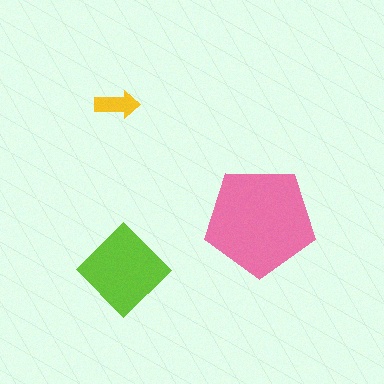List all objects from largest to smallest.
The pink pentagon, the lime diamond, the yellow arrow.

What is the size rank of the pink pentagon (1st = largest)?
1st.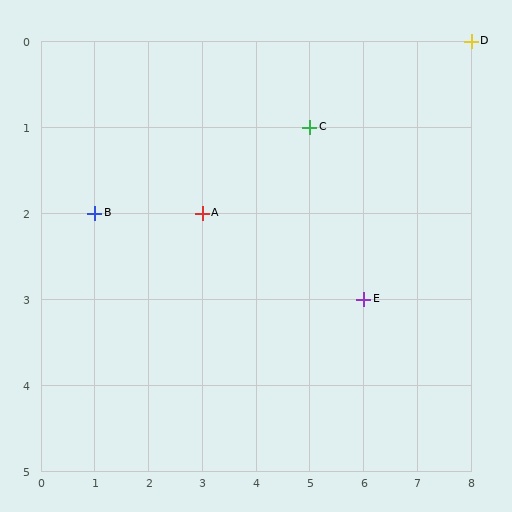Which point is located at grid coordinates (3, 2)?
Point A is at (3, 2).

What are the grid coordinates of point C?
Point C is at grid coordinates (5, 1).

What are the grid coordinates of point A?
Point A is at grid coordinates (3, 2).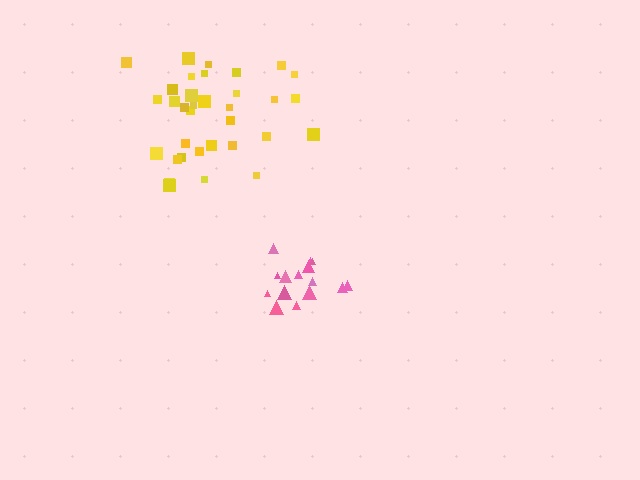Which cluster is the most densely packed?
Pink.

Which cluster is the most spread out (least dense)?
Yellow.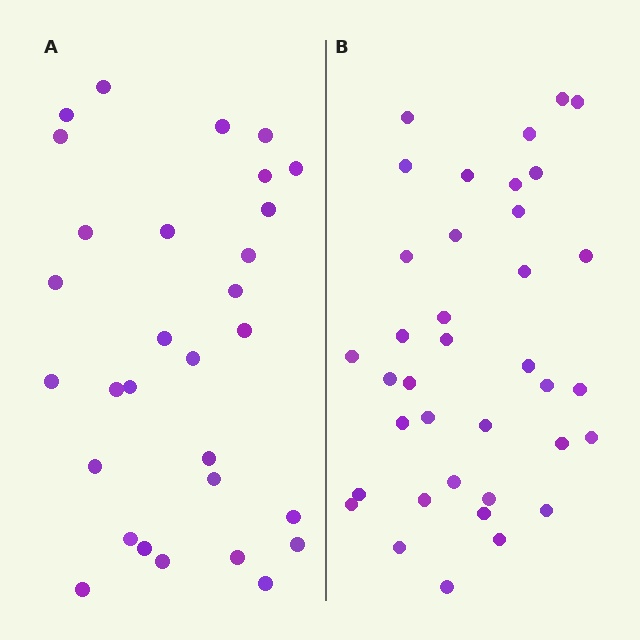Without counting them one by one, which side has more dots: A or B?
Region B (the right region) has more dots.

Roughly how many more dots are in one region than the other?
Region B has roughly 8 or so more dots than region A.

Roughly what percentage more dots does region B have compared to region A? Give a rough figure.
About 25% more.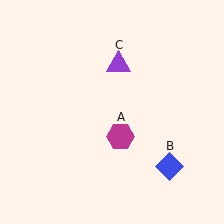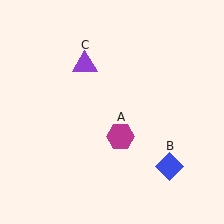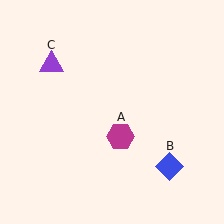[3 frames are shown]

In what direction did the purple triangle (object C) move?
The purple triangle (object C) moved left.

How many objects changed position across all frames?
1 object changed position: purple triangle (object C).